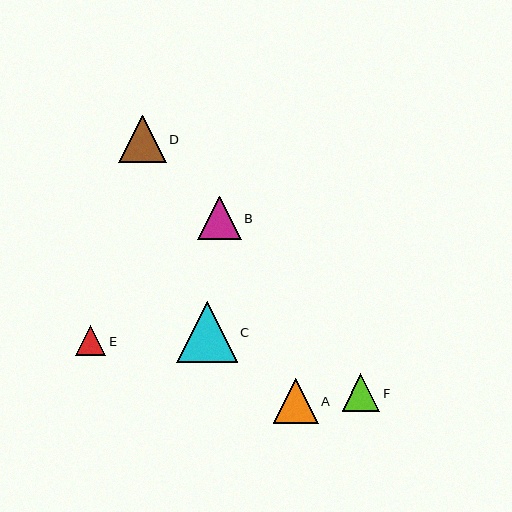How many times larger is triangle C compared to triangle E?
Triangle C is approximately 2.0 times the size of triangle E.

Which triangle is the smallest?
Triangle E is the smallest with a size of approximately 30 pixels.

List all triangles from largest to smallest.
From largest to smallest: C, D, A, B, F, E.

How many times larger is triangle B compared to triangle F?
Triangle B is approximately 1.2 times the size of triangle F.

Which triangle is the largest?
Triangle C is the largest with a size of approximately 60 pixels.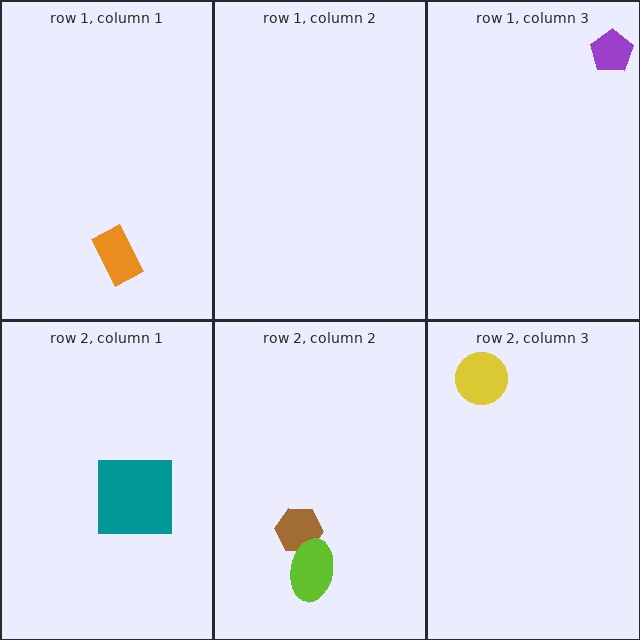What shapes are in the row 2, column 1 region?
The teal square.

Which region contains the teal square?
The row 2, column 1 region.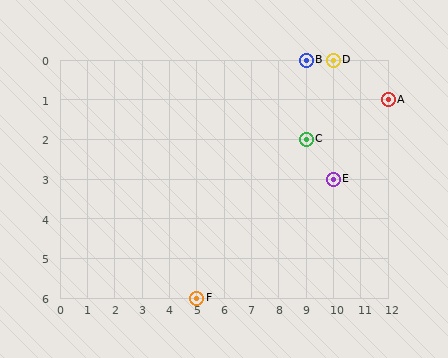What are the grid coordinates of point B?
Point B is at grid coordinates (9, 0).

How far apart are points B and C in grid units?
Points B and C are 2 rows apart.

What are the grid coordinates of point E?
Point E is at grid coordinates (10, 3).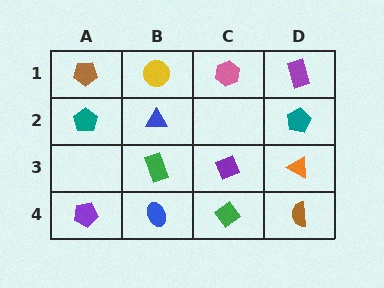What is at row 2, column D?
A teal pentagon.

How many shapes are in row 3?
3 shapes.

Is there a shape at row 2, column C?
No, that cell is empty.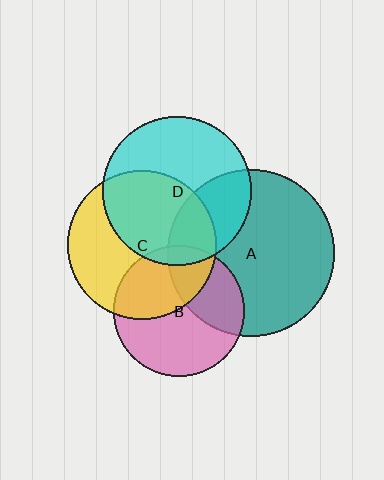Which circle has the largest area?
Circle A (teal).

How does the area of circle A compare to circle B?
Approximately 1.6 times.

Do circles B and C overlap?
Yes.